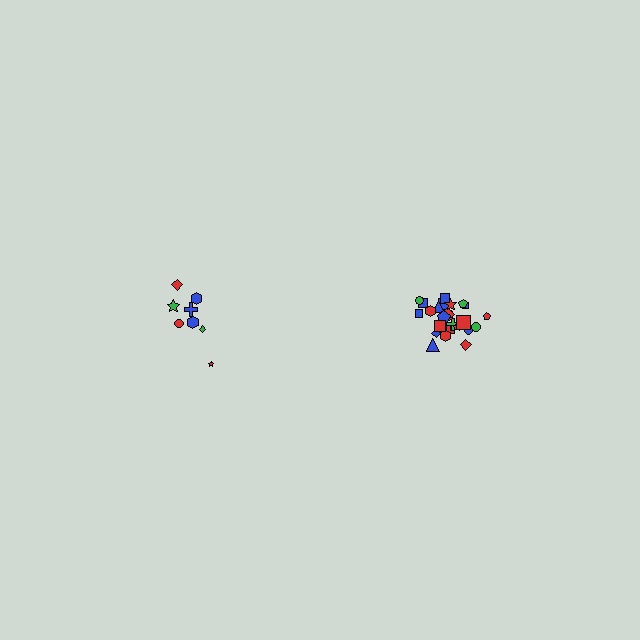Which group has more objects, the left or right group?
The right group.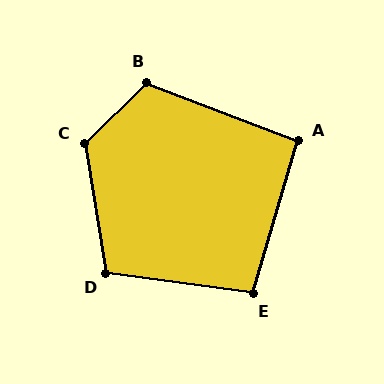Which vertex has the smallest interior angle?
A, at approximately 94 degrees.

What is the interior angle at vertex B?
Approximately 115 degrees (obtuse).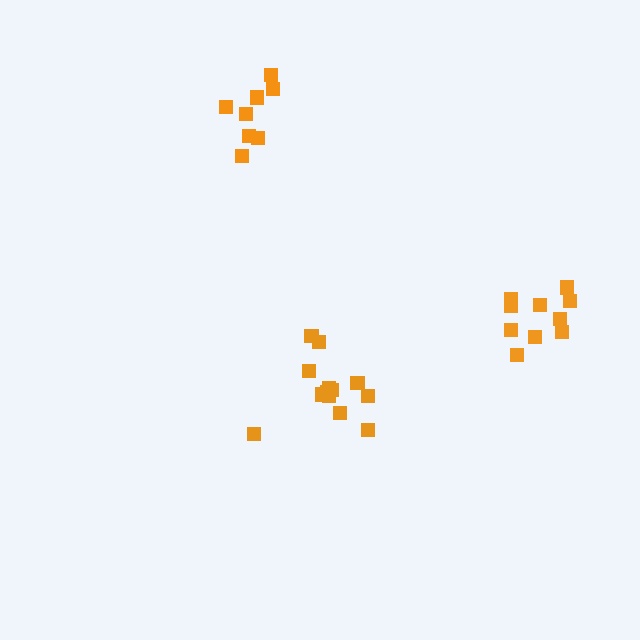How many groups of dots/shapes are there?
There are 3 groups.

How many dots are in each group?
Group 1: 8 dots, Group 2: 13 dots, Group 3: 10 dots (31 total).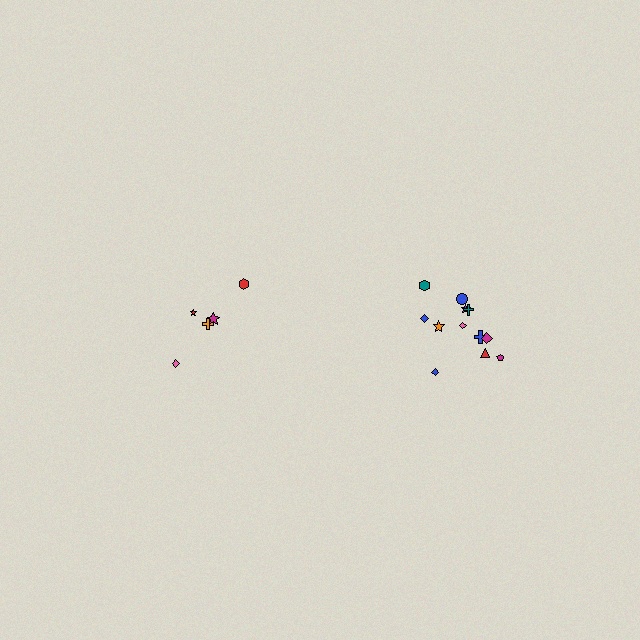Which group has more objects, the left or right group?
The right group.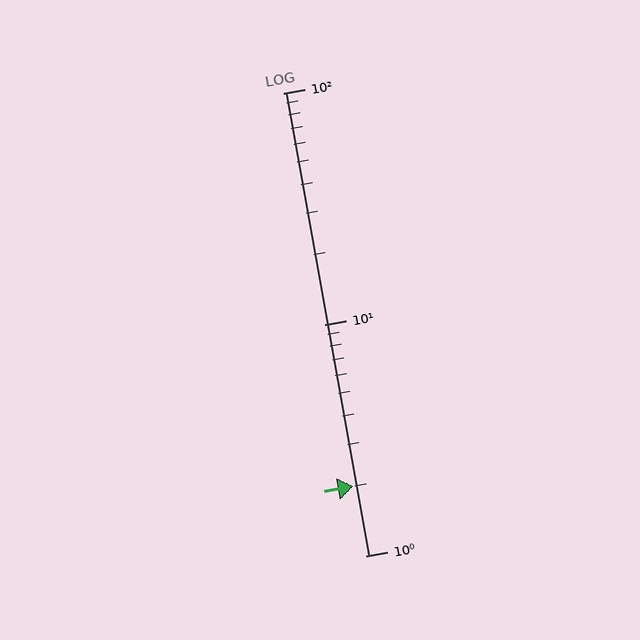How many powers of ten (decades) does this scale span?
The scale spans 2 decades, from 1 to 100.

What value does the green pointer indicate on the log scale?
The pointer indicates approximately 2.